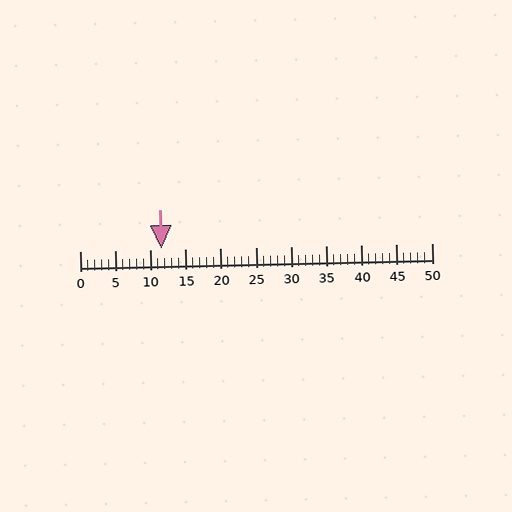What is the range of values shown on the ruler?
The ruler shows values from 0 to 50.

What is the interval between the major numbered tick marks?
The major tick marks are spaced 5 units apart.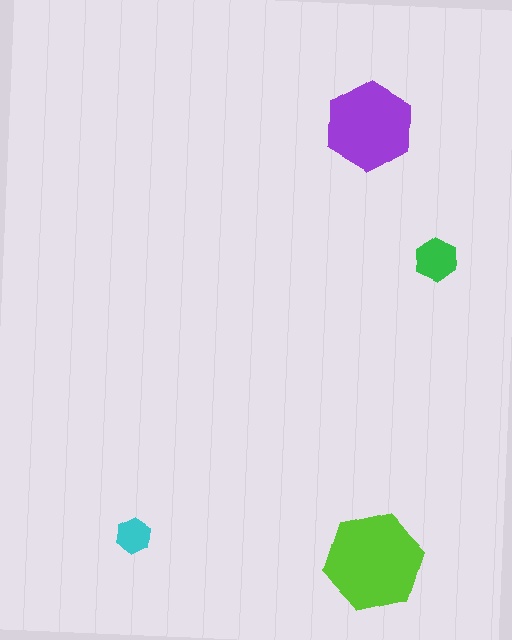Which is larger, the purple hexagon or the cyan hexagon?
The purple one.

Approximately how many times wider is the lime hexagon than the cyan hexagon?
About 3 times wider.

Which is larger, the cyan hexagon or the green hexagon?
The green one.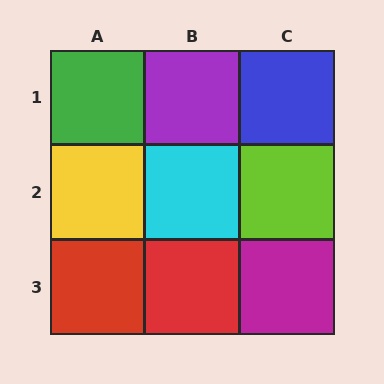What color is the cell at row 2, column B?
Cyan.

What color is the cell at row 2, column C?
Lime.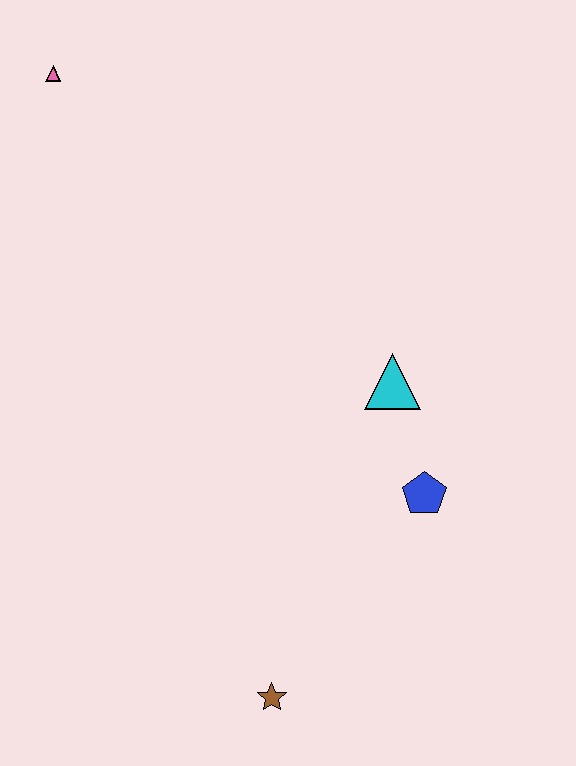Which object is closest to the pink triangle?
The cyan triangle is closest to the pink triangle.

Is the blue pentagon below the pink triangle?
Yes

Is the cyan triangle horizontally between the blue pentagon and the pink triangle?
Yes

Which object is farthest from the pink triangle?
The brown star is farthest from the pink triangle.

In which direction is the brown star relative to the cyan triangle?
The brown star is below the cyan triangle.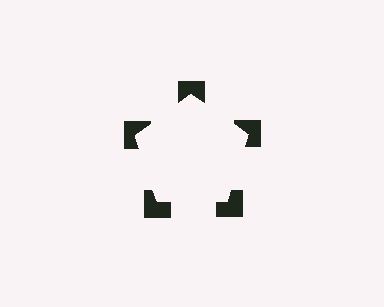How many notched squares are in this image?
There are 5 — one at each vertex of the illusory pentagon.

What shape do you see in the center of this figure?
An illusory pentagon — its edges are inferred from the aligned wedge cuts in the notched squares, not physically drawn.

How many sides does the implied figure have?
5 sides.